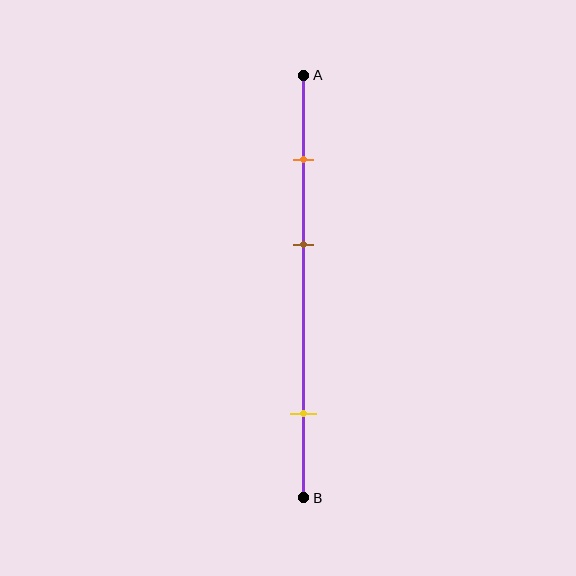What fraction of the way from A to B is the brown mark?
The brown mark is approximately 40% (0.4) of the way from A to B.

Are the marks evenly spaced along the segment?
No, the marks are not evenly spaced.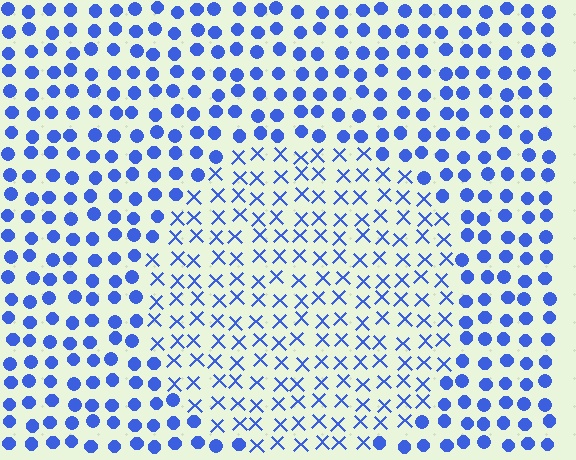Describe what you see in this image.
The image is filled with small blue elements arranged in a uniform grid. A circle-shaped region contains X marks, while the surrounding area contains circles. The boundary is defined purely by the change in element shape.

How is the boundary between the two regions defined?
The boundary is defined by a change in element shape: X marks inside vs. circles outside. All elements share the same color and spacing.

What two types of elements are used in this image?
The image uses X marks inside the circle region and circles outside it.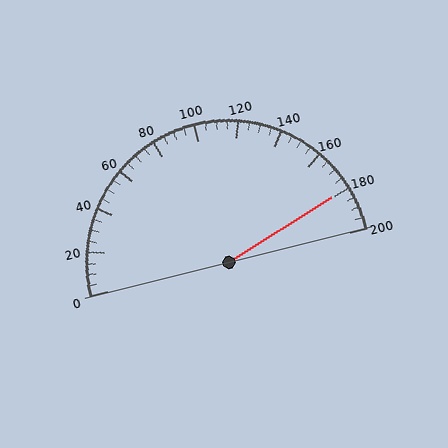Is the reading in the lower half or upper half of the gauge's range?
The reading is in the upper half of the range (0 to 200).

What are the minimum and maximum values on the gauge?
The gauge ranges from 0 to 200.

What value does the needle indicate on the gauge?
The needle indicates approximately 180.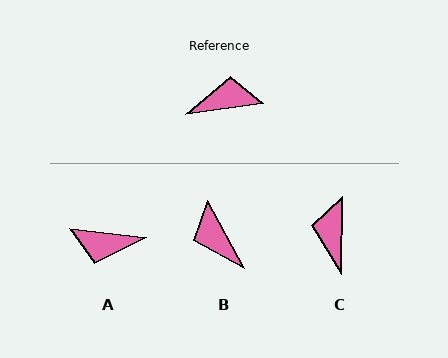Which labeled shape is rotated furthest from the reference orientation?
A, about 166 degrees away.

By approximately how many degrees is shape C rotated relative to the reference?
Approximately 82 degrees counter-clockwise.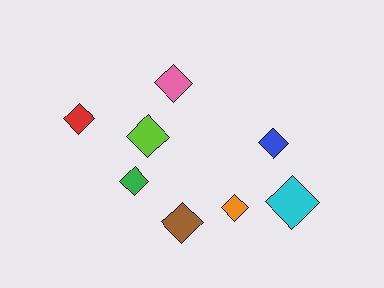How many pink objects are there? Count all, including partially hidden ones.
There is 1 pink object.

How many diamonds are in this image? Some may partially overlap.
There are 8 diamonds.